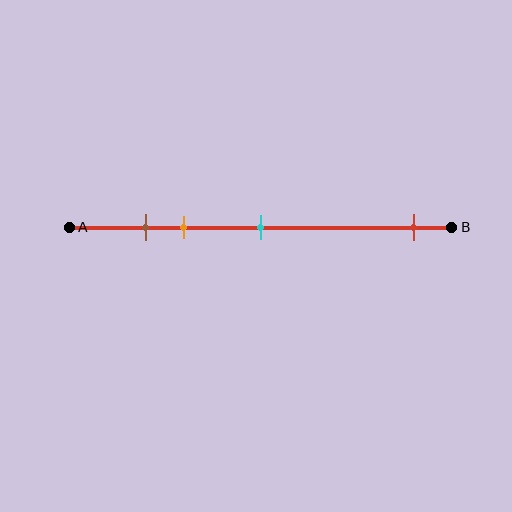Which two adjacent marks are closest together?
The brown and orange marks are the closest adjacent pair.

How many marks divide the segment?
There are 4 marks dividing the segment.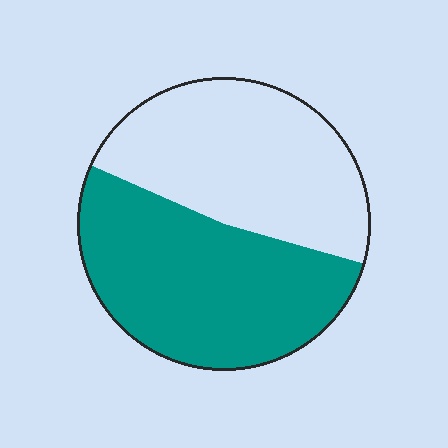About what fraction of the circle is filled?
About one half (1/2).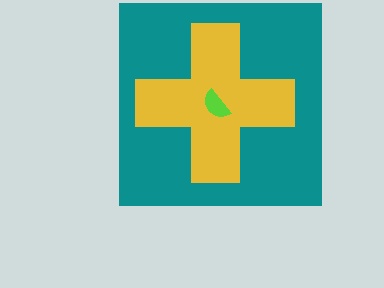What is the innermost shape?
The lime semicircle.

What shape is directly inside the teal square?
The yellow cross.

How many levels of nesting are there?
3.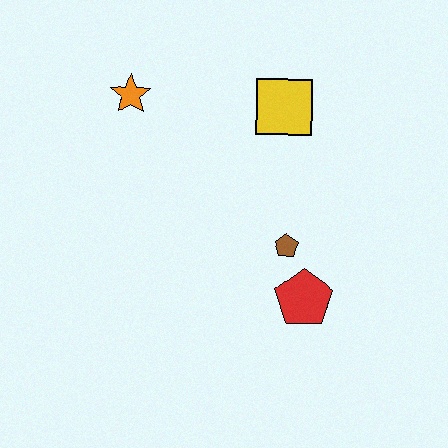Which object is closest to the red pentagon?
The brown pentagon is closest to the red pentagon.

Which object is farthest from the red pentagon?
The orange star is farthest from the red pentagon.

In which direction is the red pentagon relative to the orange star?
The red pentagon is below the orange star.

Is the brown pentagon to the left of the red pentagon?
Yes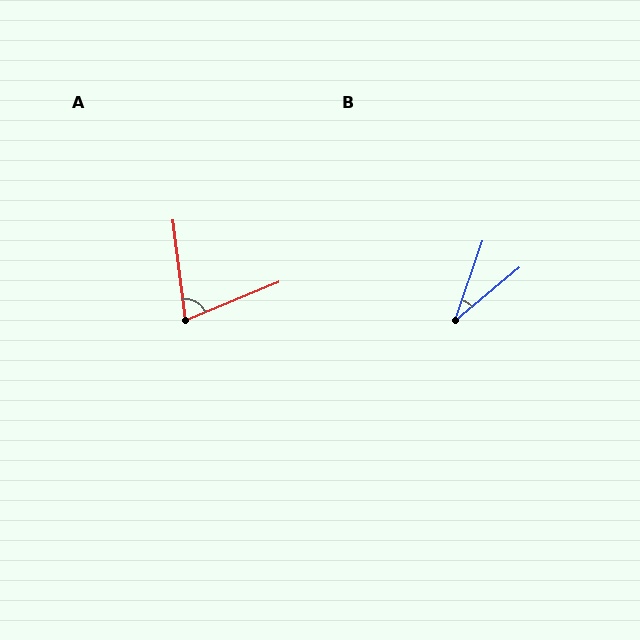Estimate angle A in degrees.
Approximately 74 degrees.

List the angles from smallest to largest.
B (31°), A (74°).